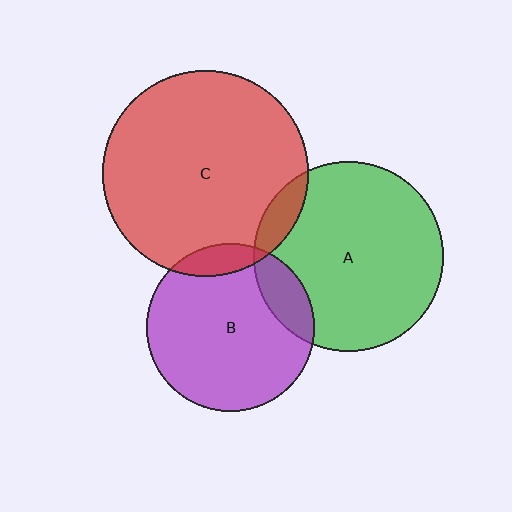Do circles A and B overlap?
Yes.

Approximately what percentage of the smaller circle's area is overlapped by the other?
Approximately 15%.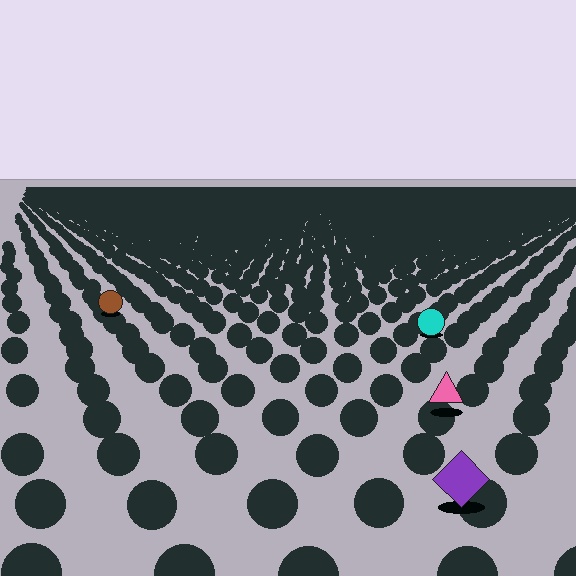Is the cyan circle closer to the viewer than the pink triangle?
No. The pink triangle is closer — you can tell from the texture gradient: the ground texture is coarser near it.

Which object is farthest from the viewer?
The brown circle is farthest from the viewer. It appears smaller and the ground texture around it is denser.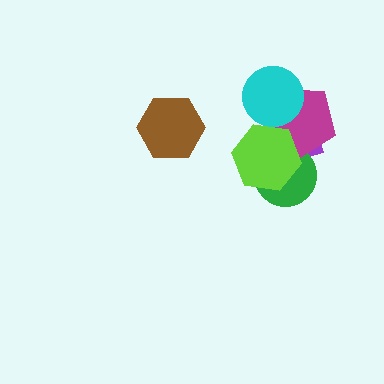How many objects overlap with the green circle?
3 objects overlap with the green circle.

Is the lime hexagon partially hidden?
No, no other shape covers it.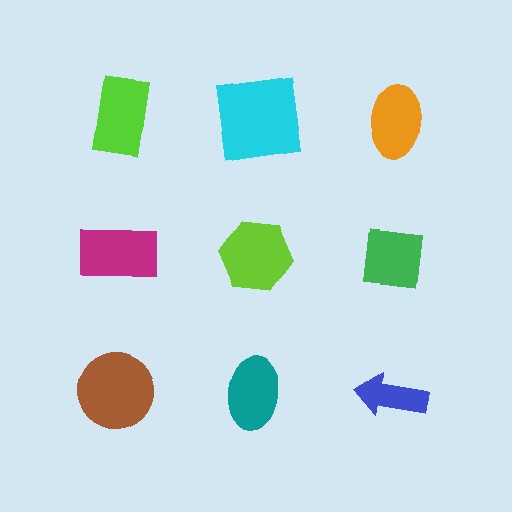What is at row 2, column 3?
A green square.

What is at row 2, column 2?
A lime hexagon.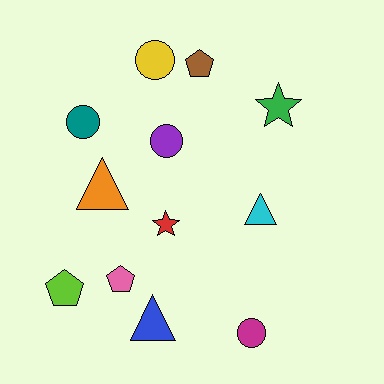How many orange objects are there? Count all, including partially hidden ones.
There is 1 orange object.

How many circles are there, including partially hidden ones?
There are 4 circles.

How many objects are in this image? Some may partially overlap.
There are 12 objects.